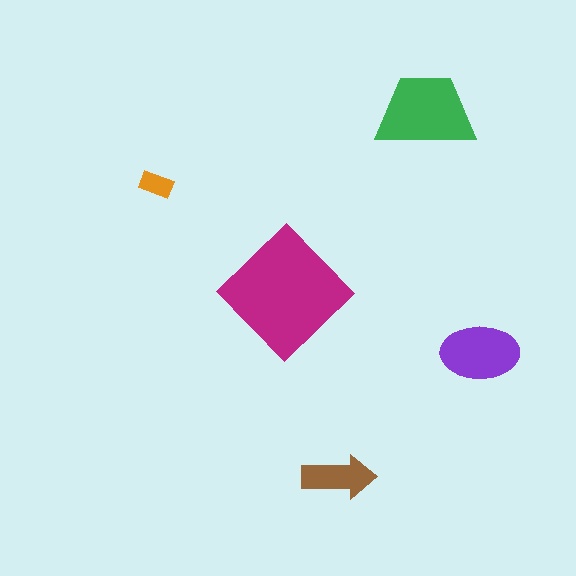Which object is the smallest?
The orange rectangle.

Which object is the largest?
The magenta diamond.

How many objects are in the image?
There are 5 objects in the image.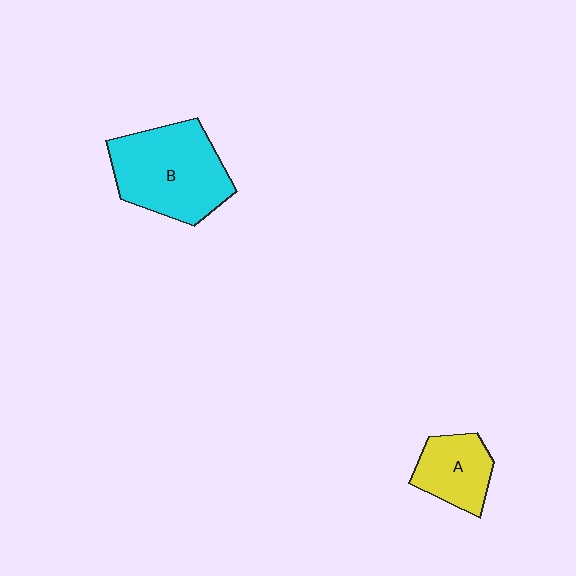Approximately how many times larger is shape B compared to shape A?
Approximately 1.9 times.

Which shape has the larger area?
Shape B (cyan).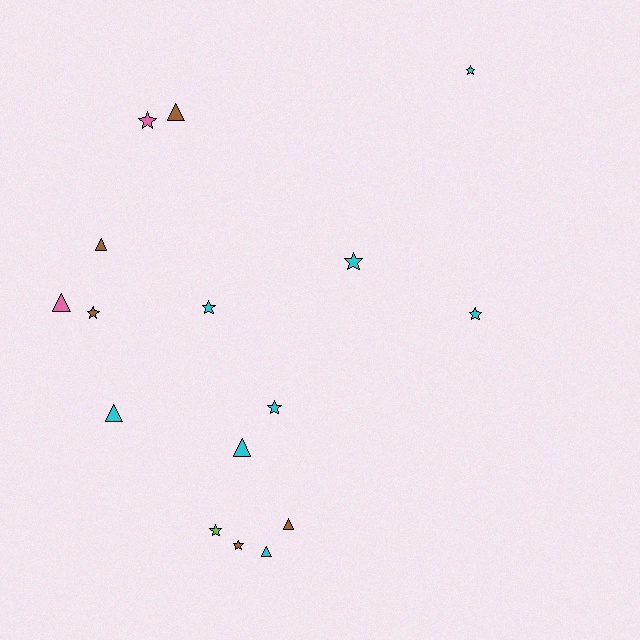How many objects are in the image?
There are 16 objects.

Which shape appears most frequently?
Star, with 9 objects.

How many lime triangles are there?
There are no lime triangles.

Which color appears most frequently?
Cyan, with 8 objects.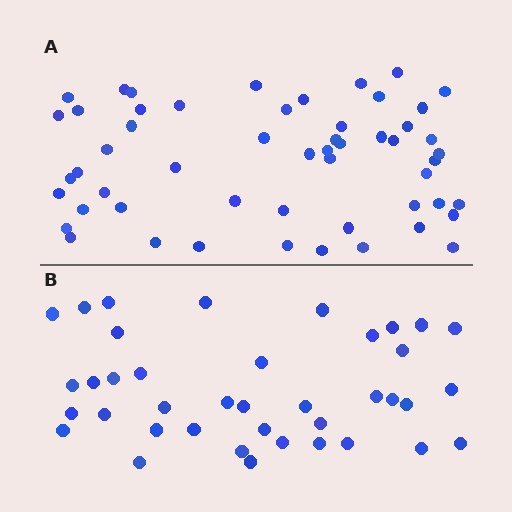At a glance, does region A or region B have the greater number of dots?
Region A (the top region) has more dots.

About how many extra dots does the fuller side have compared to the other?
Region A has approximately 15 more dots than region B.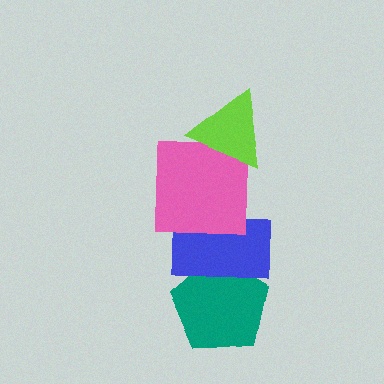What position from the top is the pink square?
The pink square is 2nd from the top.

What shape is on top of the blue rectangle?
The pink square is on top of the blue rectangle.